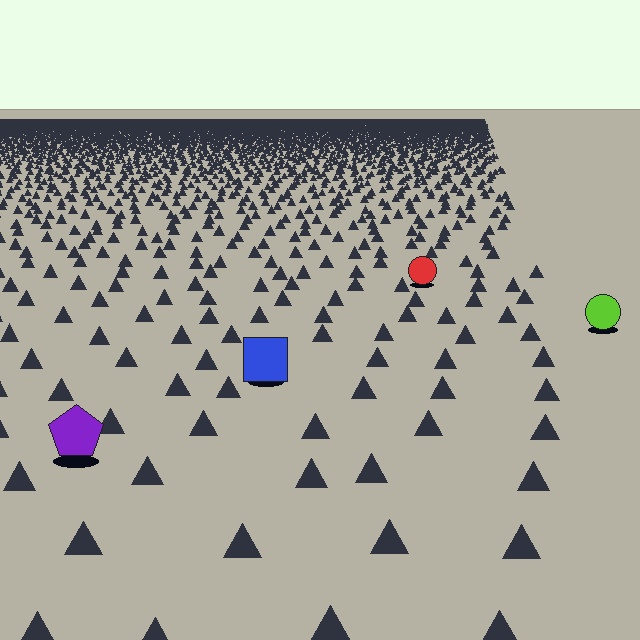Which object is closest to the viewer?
The purple pentagon is closest. The texture marks near it are larger and more spread out.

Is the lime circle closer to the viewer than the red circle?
Yes. The lime circle is closer — you can tell from the texture gradient: the ground texture is coarser near it.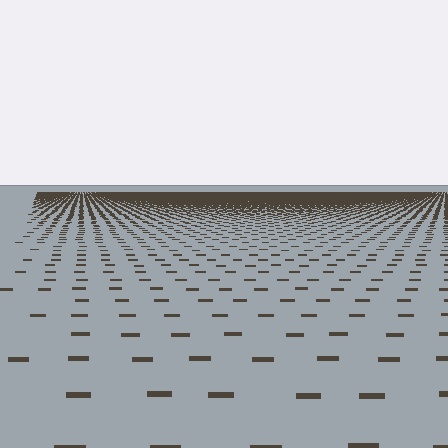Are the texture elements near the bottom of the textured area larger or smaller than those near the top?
Larger. Near the bottom, elements are closer to the viewer and appear at a bigger on-screen size.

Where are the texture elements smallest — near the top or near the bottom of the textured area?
Near the top.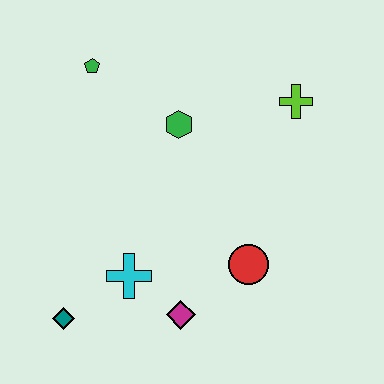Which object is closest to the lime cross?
The green hexagon is closest to the lime cross.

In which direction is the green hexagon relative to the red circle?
The green hexagon is above the red circle.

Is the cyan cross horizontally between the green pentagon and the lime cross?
Yes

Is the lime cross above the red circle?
Yes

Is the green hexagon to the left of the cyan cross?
No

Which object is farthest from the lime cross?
The teal diamond is farthest from the lime cross.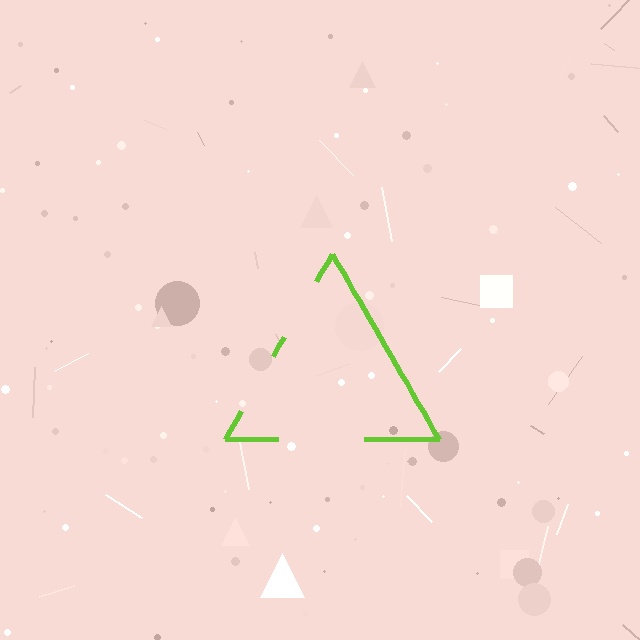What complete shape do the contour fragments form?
The contour fragments form a triangle.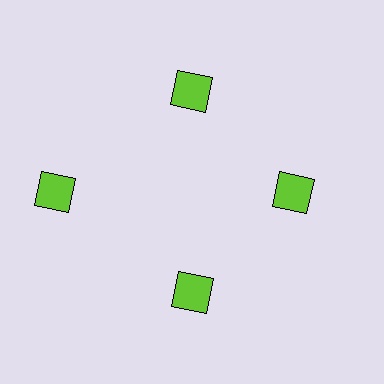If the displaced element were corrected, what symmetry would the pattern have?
It would have 4-fold rotational symmetry — the pattern would map onto itself every 90 degrees.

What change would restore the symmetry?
The symmetry would be restored by moving it inward, back onto the ring so that all 4 diamonds sit at equal angles and equal distance from the center.